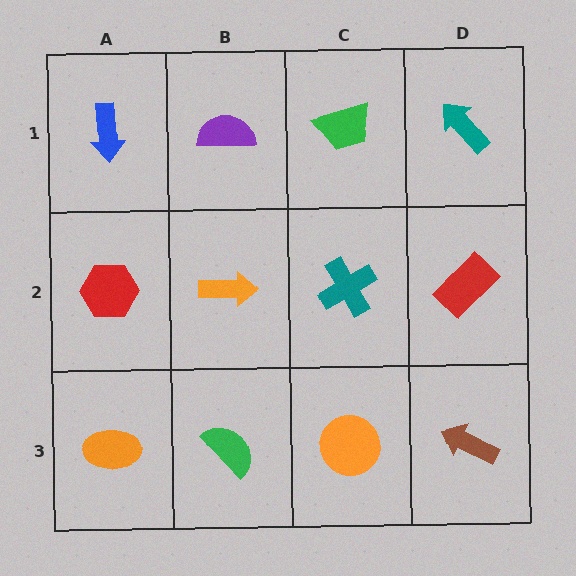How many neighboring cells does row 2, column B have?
4.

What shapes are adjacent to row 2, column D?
A teal arrow (row 1, column D), a brown arrow (row 3, column D), a teal cross (row 2, column C).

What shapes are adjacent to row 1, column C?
A teal cross (row 2, column C), a purple semicircle (row 1, column B), a teal arrow (row 1, column D).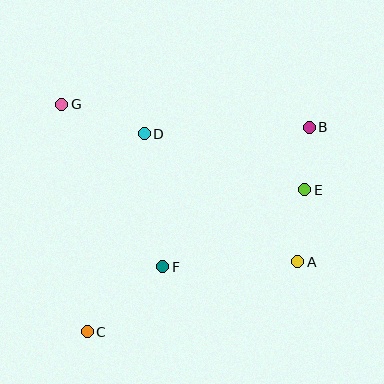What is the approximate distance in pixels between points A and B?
The distance between A and B is approximately 135 pixels.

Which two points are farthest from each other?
Points B and C are farthest from each other.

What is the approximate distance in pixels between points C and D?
The distance between C and D is approximately 206 pixels.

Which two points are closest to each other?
Points B and E are closest to each other.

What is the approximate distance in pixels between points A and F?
The distance between A and F is approximately 135 pixels.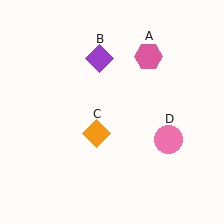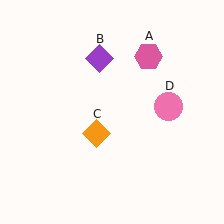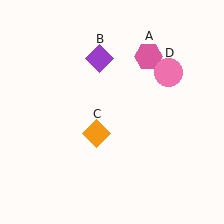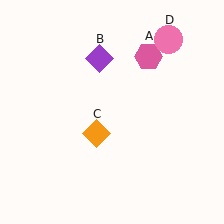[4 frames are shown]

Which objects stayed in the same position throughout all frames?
Pink hexagon (object A) and purple diamond (object B) and orange diamond (object C) remained stationary.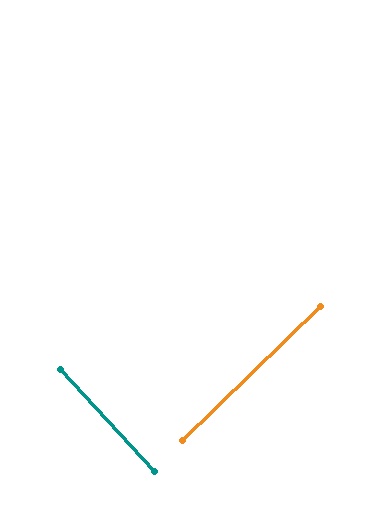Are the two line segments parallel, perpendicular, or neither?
Perpendicular — they meet at approximately 88°.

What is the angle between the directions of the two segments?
Approximately 88 degrees.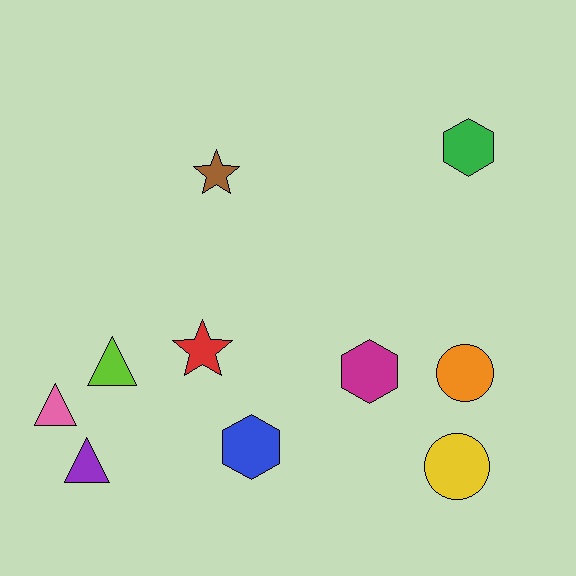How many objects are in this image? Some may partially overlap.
There are 10 objects.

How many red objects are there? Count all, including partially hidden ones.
There is 1 red object.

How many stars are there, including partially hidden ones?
There are 2 stars.